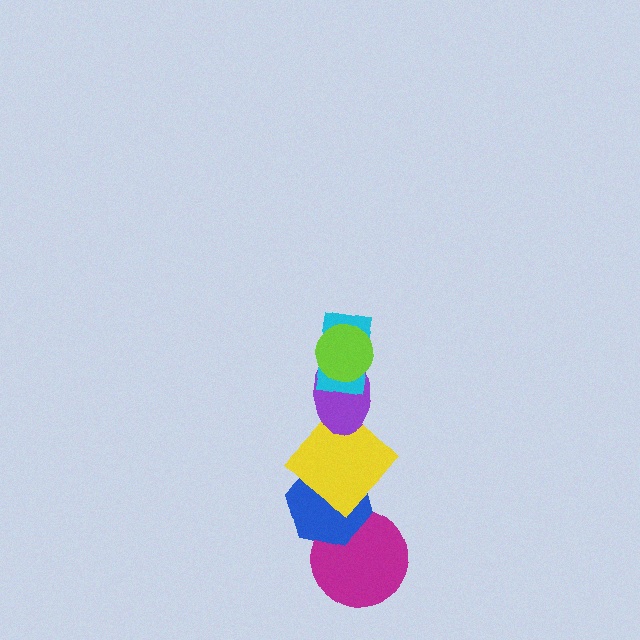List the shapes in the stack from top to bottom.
From top to bottom: the lime circle, the cyan rectangle, the purple ellipse, the yellow diamond, the blue hexagon, the magenta circle.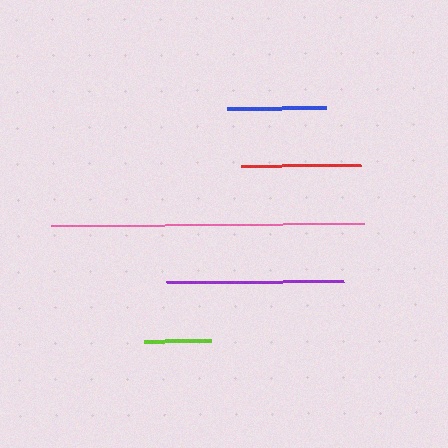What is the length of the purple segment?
The purple segment is approximately 177 pixels long.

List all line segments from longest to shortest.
From longest to shortest: pink, purple, red, blue, lime.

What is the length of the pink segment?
The pink segment is approximately 313 pixels long.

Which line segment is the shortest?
The lime line is the shortest at approximately 67 pixels.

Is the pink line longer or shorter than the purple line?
The pink line is longer than the purple line.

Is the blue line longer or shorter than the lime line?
The blue line is longer than the lime line.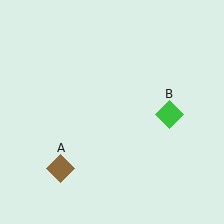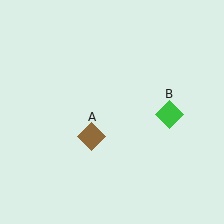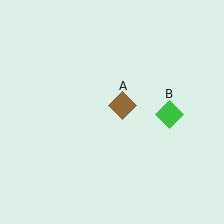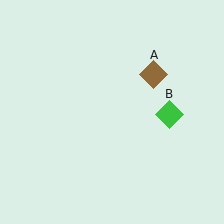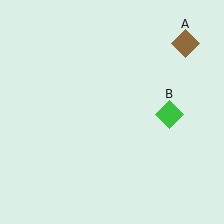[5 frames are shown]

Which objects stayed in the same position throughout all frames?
Green diamond (object B) remained stationary.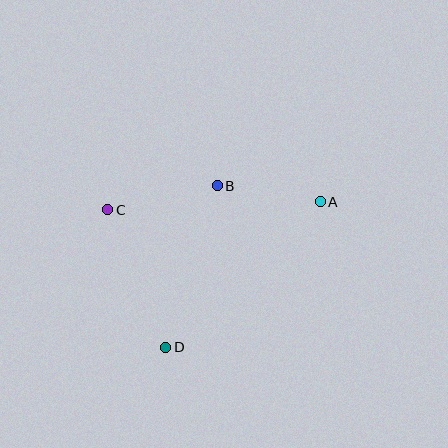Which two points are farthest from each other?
Points A and C are farthest from each other.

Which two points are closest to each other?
Points A and B are closest to each other.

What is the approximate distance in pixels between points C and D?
The distance between C and D is approximately 150 pixels.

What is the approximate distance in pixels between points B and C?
The distance between B and C is approximately 112 pixels.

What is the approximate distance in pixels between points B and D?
The distance between B and D is approximately 170 pixels.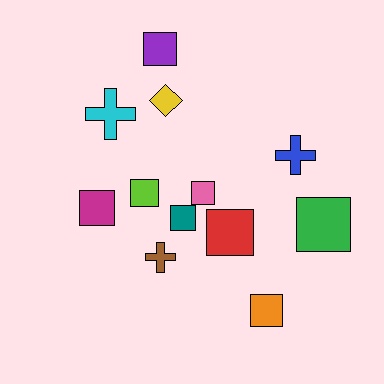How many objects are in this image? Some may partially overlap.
There are 12 objects.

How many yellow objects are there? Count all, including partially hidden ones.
There is 1 yellow object.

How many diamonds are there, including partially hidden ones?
There is 1 diamond.